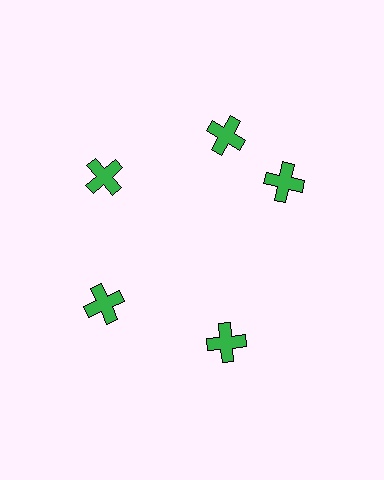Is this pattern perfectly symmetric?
No. The 5 green crosses are arranged in a ring, but one element near the 3 o'clock position is rotated out of alignment along the ring, breaking the 5-fold rotational symmetry.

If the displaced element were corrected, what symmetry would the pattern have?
It would have 5-fold rotational symmetry — the pattern would map onto itself every 72 degrees.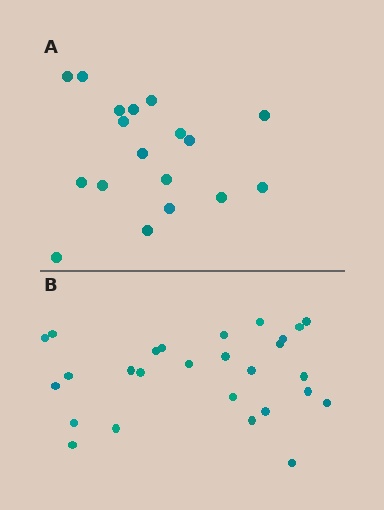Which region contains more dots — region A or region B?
Region B (the bottom region) has more dots.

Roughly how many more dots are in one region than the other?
Region B has roughly 8 or so more dots than region A.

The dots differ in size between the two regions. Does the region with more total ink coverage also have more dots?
No. Region A has more total ink coverage because its dots are larger, but region B actually contains more individual dots. Total area can be misleading — the number of items is what matters here.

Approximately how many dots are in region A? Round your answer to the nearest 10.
About 20 dots. (The exact count is 18, which rounds to 20.)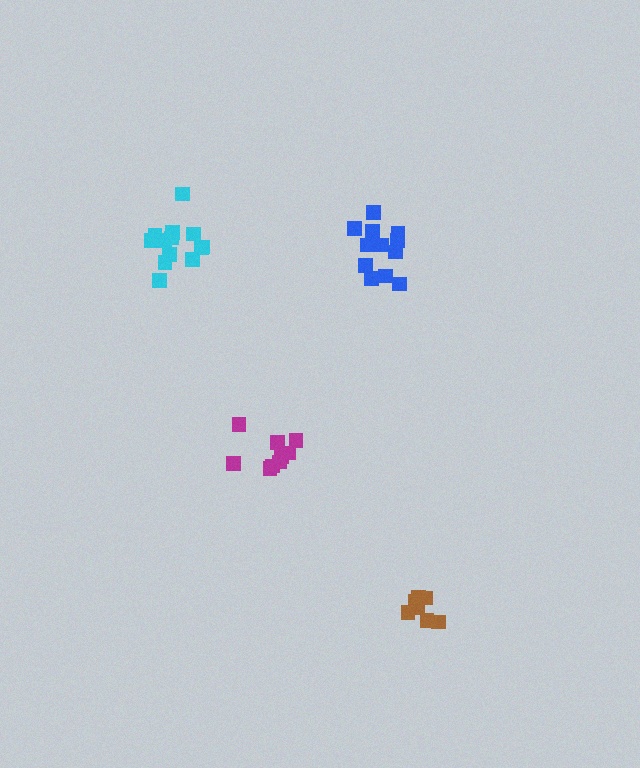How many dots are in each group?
Group 1: 9 dots, Group 2: 13 dots, Group 3: 12 dots, Group 4: 7 dots (41 total).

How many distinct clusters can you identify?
There are 4 distinct clusters.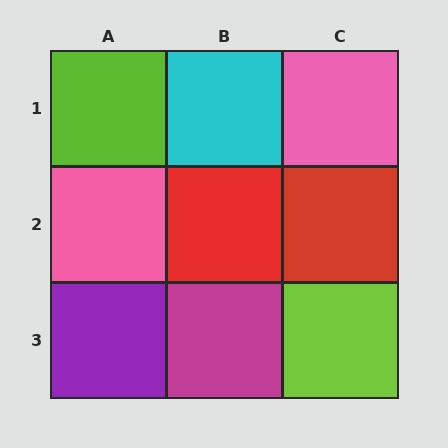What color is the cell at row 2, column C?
Red.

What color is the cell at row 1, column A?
Lime.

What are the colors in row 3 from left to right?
Purple, magenta, lime.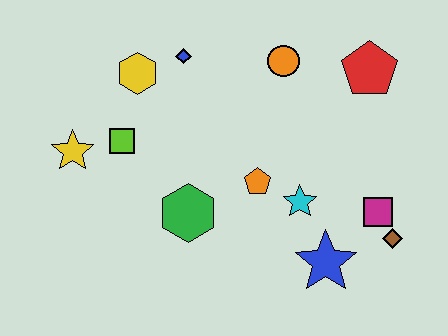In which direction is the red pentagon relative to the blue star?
The red pentagon is above the blue star.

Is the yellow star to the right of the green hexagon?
No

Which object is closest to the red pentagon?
The orange circle is closest to the red pentagon.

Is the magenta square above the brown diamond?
Yes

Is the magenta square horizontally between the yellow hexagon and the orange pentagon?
No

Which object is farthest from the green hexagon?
The red pentagon is farthest from the green hexagon.